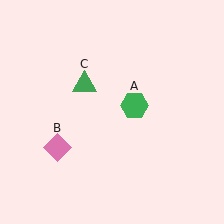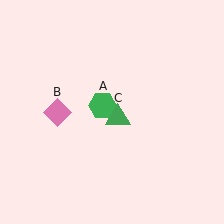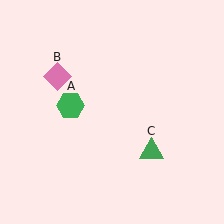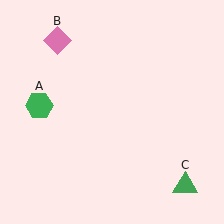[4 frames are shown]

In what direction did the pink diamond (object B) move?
The pink diamond (object B) moved up.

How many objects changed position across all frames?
3 objects changed position: green hexagon (object A), pink diamond (object B), green triangle (object C).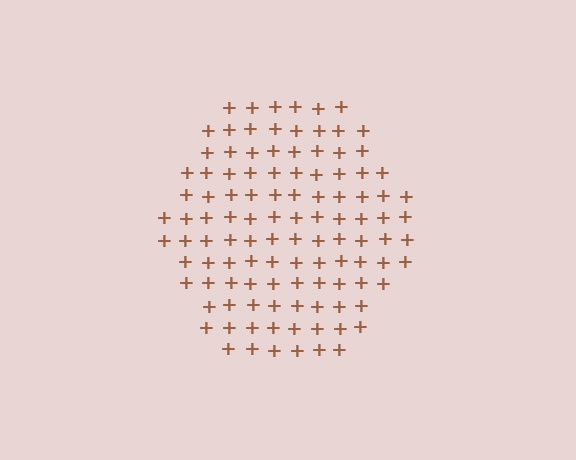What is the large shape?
The large shape is a hexagon.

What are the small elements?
The small elements are plus signs.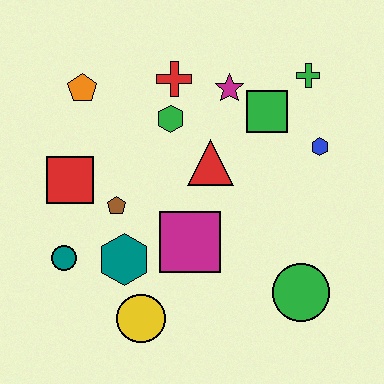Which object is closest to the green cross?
The green square is closest to the green cross.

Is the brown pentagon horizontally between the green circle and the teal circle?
Yes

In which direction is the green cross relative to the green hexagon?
The green cross is to the right of the green hexagon.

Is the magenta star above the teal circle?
Yes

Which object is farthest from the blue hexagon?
The teal circle is farthest from the blue hexagon.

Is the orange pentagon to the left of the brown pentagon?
Yes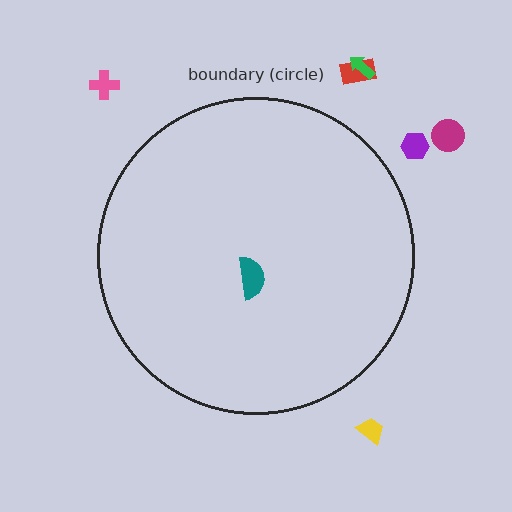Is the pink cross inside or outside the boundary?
Outside.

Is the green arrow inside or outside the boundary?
Outside.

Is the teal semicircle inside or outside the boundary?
Inside.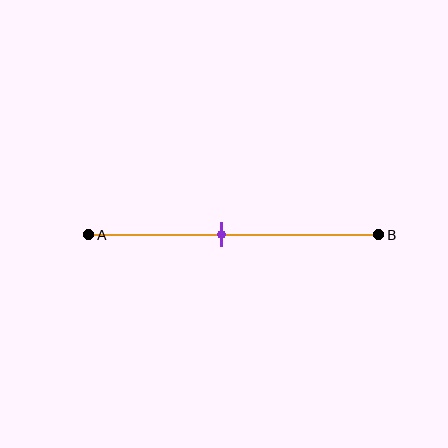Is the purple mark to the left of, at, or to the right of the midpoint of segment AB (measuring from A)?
The purple mark is to the left of the midpoint of segment AB.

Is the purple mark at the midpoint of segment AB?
No, the mark is at about 45% from A, not at the 50% midpoint.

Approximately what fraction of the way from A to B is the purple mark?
The purple mark is approximately 45% of the way from A to B.